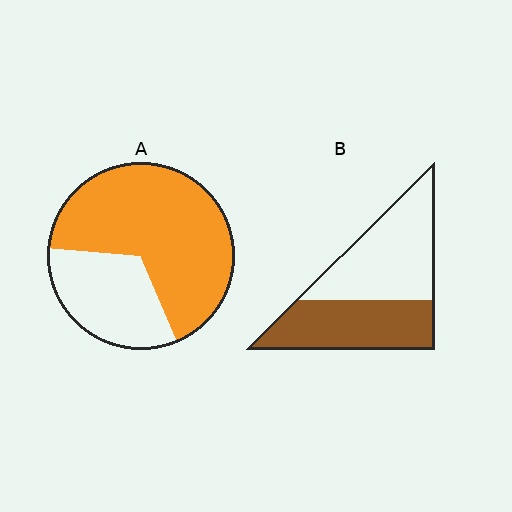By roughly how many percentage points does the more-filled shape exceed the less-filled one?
By roughly 20 percentage points (A over B).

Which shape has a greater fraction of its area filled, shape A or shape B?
Shape A.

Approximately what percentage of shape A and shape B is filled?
A is approximately 65% and B is approximately 45%.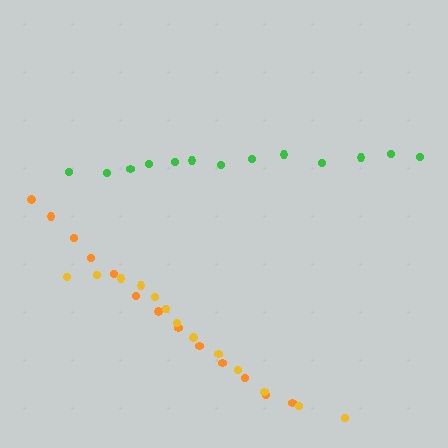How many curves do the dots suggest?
There are 3 distinct paths.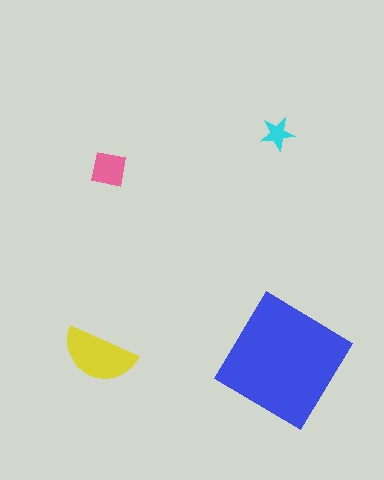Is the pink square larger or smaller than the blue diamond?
Smaller.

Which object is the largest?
The blue diamond.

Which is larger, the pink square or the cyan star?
The pink square.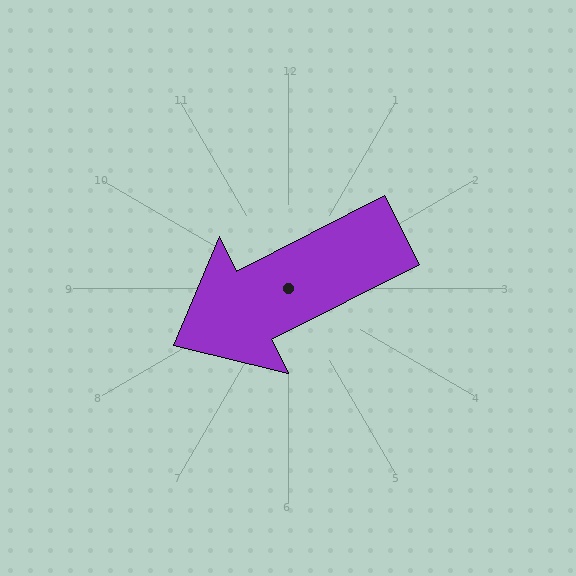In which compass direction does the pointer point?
Southwest.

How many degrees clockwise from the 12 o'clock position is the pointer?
Approximately 243 degrees.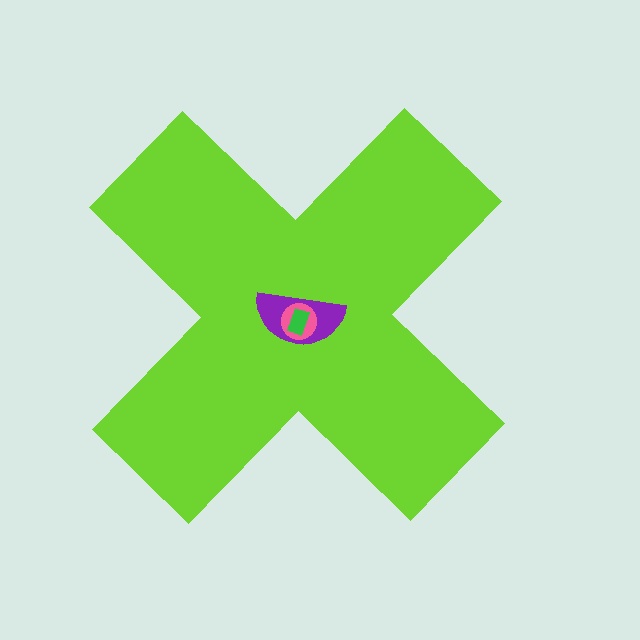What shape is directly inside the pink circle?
The green rectangle.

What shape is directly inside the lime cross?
The purple semicircle.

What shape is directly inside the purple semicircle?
The pink circle.